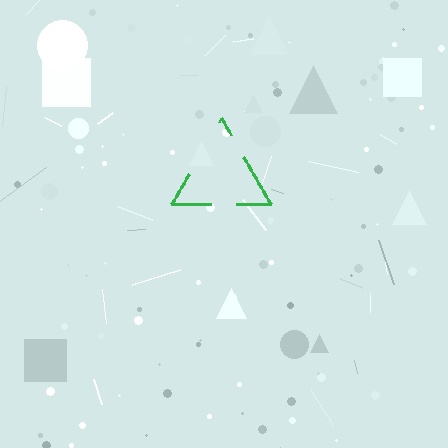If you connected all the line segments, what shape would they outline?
They would outline a triangle.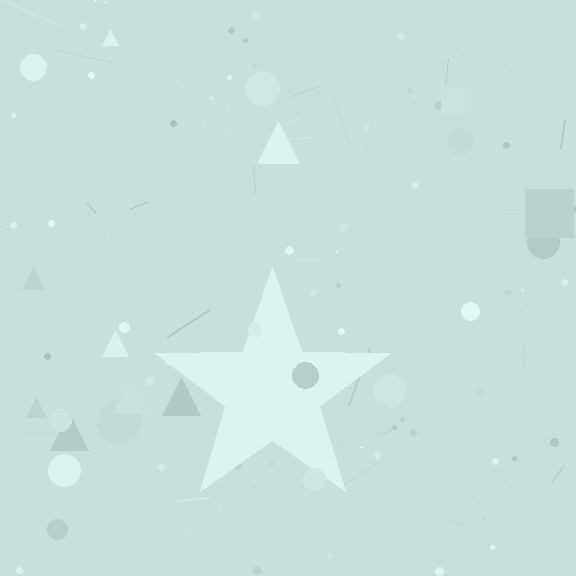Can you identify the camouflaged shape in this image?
The camouflaged shape is a star.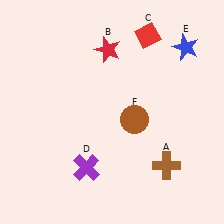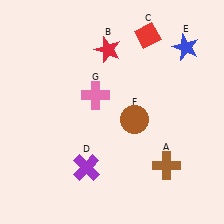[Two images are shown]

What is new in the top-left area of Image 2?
A pink cross (G) was added in the top-left area of Image 2.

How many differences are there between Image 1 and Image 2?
There is 1 difference between the two images.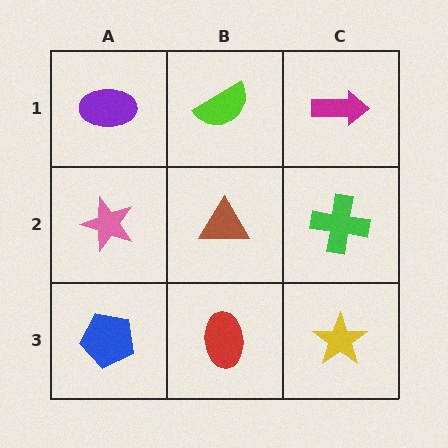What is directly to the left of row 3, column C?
A red ellipse.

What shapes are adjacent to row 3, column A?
A pink star (row 2, column A), a red ellipse (row 3, column B).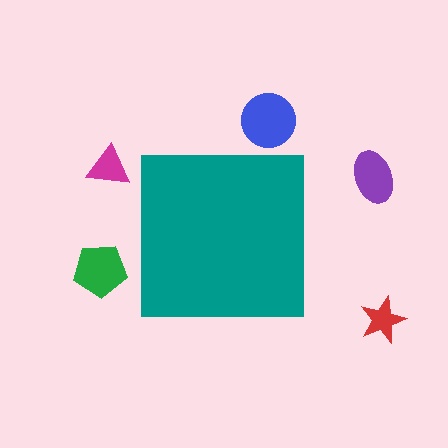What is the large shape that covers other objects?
A teal square.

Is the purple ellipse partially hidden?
No, the purple ellipse is fully visible.